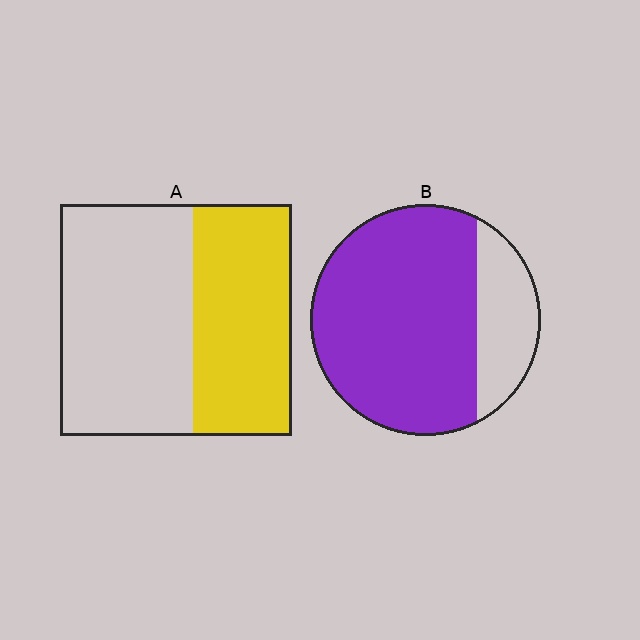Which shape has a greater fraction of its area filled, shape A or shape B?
Shape B.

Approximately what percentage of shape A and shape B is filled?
A is approximately 45% and B is approximately 75%.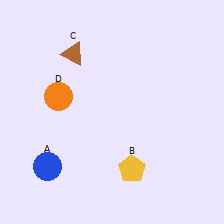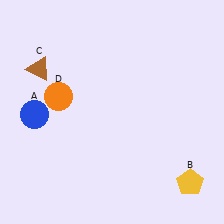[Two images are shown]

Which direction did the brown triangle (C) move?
The brown triangle (C) moved left.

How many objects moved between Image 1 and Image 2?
3 objects moved between the two images.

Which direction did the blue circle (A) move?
The blue circle (A) moved up.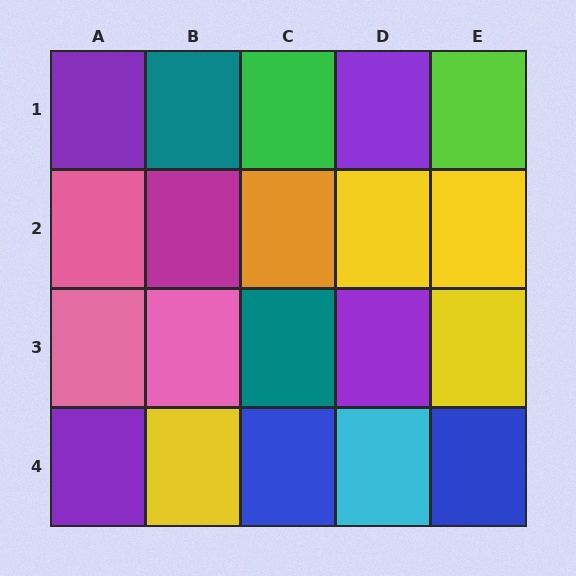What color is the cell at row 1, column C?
Green.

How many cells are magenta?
1 cell is magenta.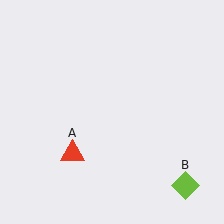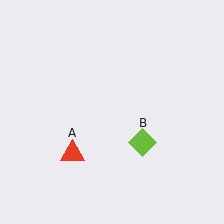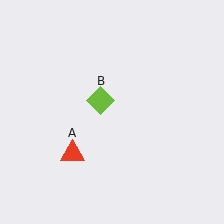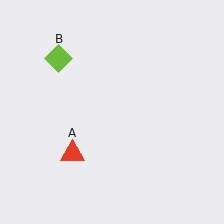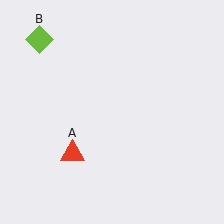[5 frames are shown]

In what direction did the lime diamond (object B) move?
The lime diamond (object B) moved up and to the left.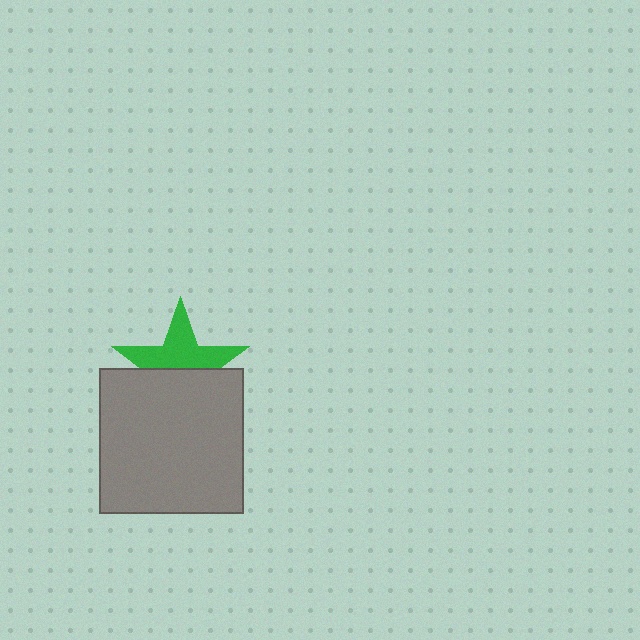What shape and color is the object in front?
The object in front is a gray square.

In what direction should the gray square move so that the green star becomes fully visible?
The gray square should move down. That is the shortest direction to clear the overlap and leave the green star fully visible.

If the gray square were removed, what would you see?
You would see the complete green star.